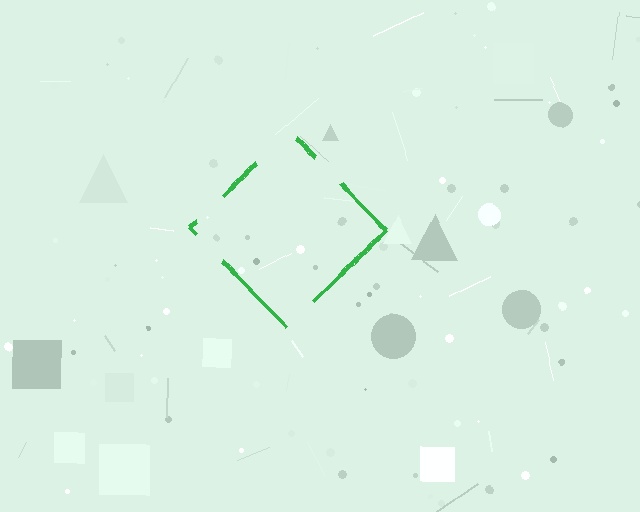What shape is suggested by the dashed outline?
The dashed outline suggests a diamond.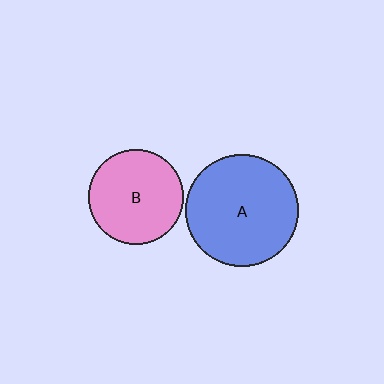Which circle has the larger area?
Circle A (blue).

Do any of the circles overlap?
No, none of the circles overlap.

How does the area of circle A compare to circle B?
Approximately 1.4 times.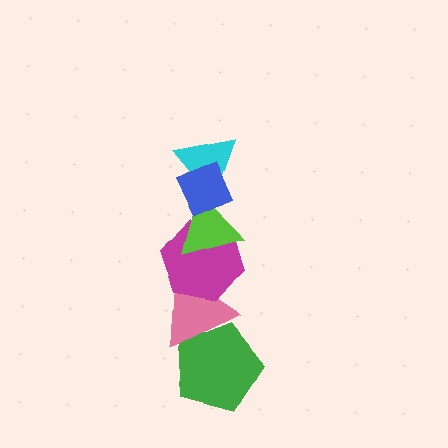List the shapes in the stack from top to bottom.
From top to bottom: the blue diamond, the cyan triangle, the lime triangle, the magenta hexagon, the pink triangle, the green pentagon.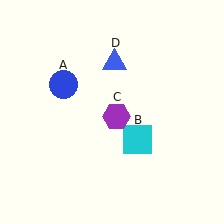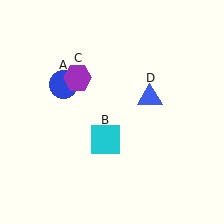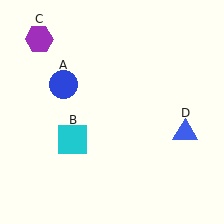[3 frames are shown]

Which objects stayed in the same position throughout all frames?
Blue circle (object A) remained stationary.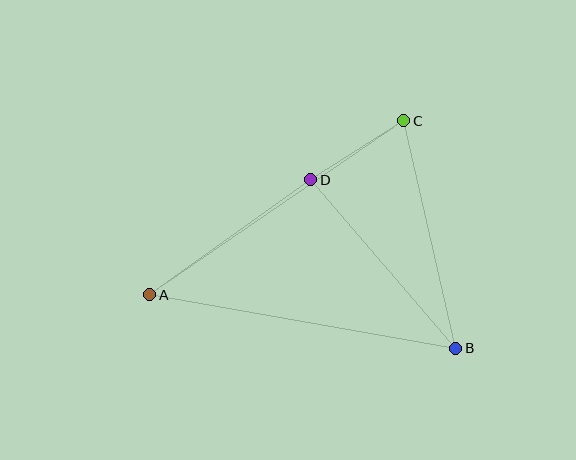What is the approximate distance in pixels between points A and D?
The distance between A and D is approximately 198 pixels.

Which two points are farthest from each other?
Points A and B are farthest from each other.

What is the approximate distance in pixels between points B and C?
The distance between B and C is approximately 234 pixels.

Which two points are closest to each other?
Points C and D are closest to each other.